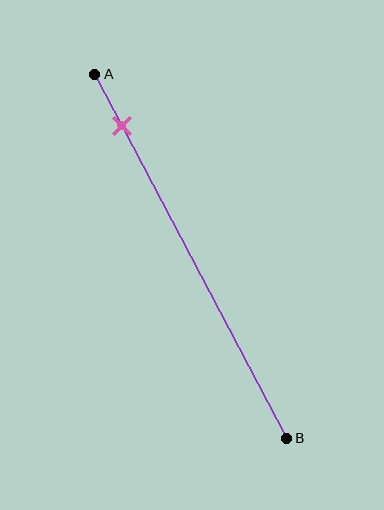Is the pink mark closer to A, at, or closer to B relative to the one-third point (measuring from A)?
The pink mark is closer to point A than the one-third point of segment AB.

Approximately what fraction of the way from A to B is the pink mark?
The pink mark is approximately 15% of the way from A to B.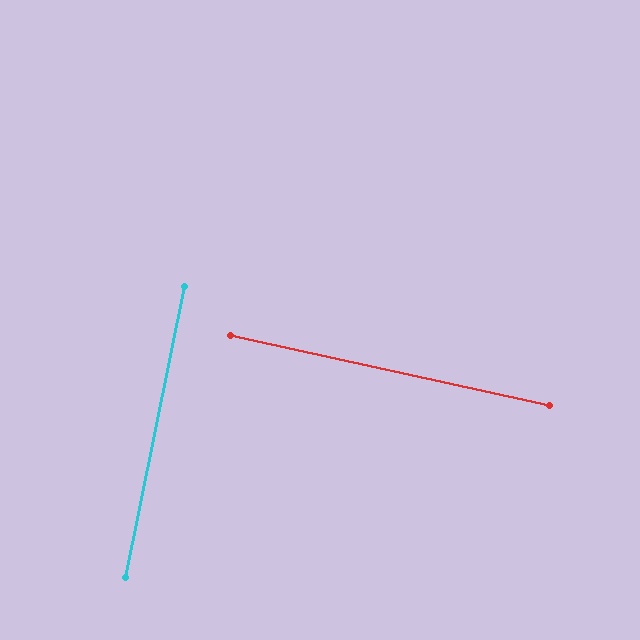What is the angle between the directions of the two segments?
Approximately 89 degrees.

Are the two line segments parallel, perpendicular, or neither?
Perpendicular — they meet at approximately 89°.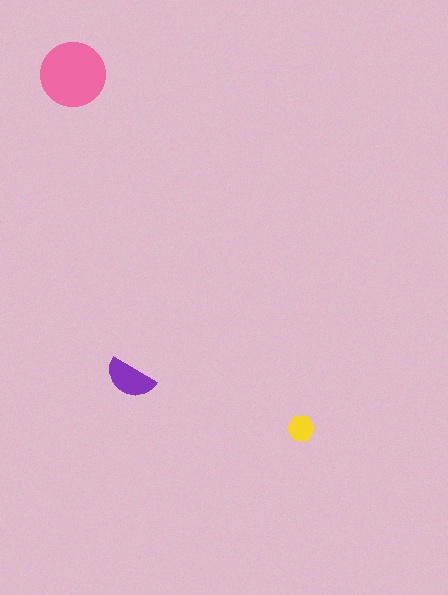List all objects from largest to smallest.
The pink circle, the purple semicircle, the yellow hexagon.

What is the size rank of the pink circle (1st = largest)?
1st.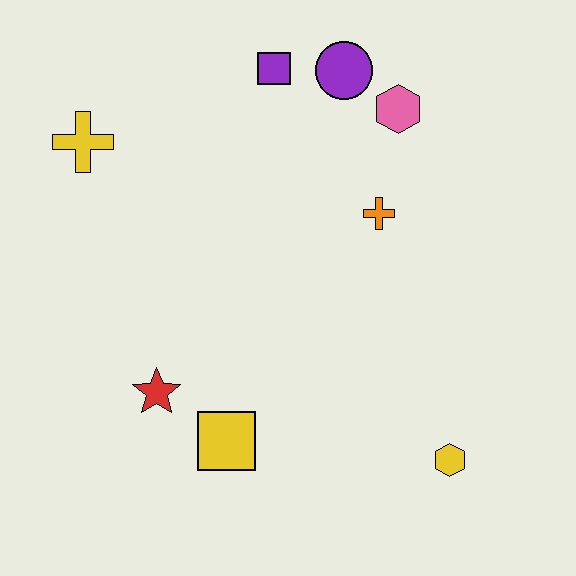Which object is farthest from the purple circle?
The yellow hexagon is farthest from the purple circle.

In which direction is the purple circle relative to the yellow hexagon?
The purple circle is above the yellow hexagon.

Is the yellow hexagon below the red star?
Yes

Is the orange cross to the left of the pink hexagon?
Yes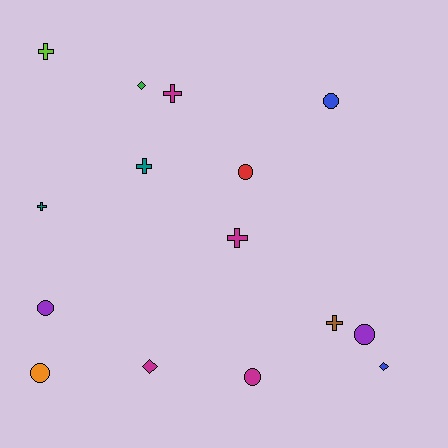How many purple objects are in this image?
There are 2 purple objects.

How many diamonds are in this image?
There are 3 diamonds.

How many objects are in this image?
There are 15 objects.